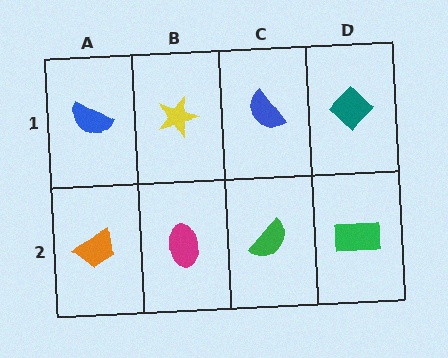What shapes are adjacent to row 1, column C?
A green semicircle (row 2, column C), a yellow star (row 1, column B), a teal diamond (row 1, column D).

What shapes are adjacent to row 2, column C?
A blue semicircle (row 1, column C), a magenta ellipse (row 2, column B), a green rectangle (row 2, column D).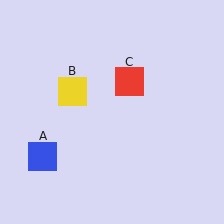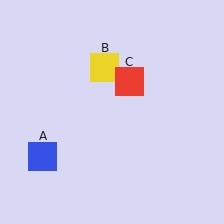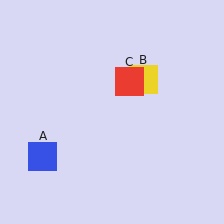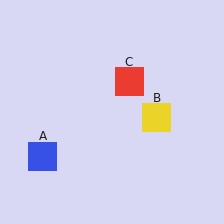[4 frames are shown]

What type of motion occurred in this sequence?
The yellow square (object B) rotated clockwise around the center of the scene.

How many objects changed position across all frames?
1 object changed position: yellow square (object B).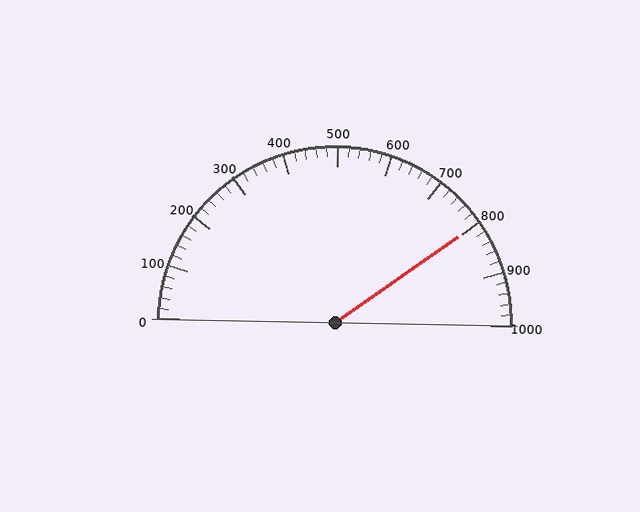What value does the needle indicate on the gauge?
The needle indicates approximately 800.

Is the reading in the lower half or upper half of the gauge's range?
The reading is in the upper half of the range (0 to 1000).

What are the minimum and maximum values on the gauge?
The gauge ranges from 0 to 1000.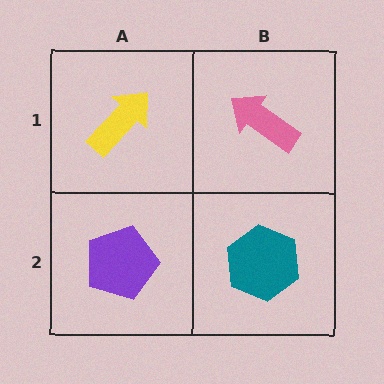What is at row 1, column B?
A pink arrow.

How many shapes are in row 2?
2 shapes.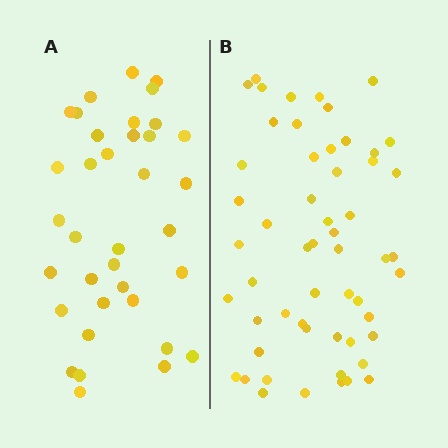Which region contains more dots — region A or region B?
Region B (the right region) has more dots.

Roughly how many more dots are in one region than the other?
Region B has approximately 20 more dots than region A.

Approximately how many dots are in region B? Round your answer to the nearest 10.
About 60 dots. (The exact count is 55, which rounds to 60.)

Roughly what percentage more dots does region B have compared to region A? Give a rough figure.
About 55% more.